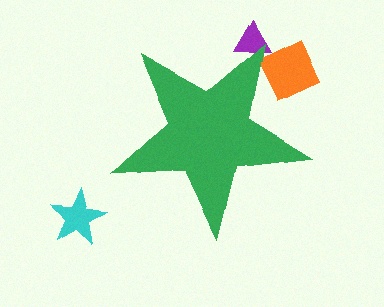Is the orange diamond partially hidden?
Yes, the orange diamond is partially hidden behind the green star.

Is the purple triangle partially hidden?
Yes, the purple triangle is partially hidden behind the green star.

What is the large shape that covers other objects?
A green star.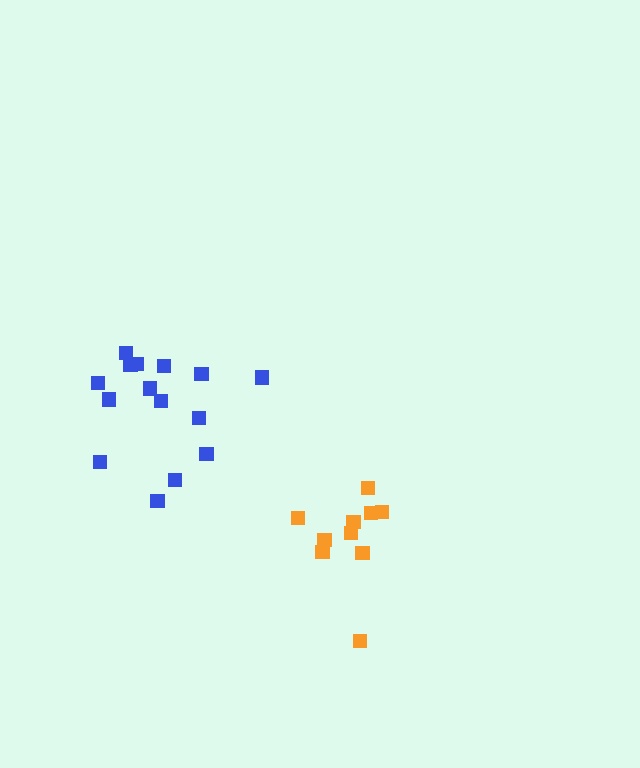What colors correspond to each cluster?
The clusters are colored: blue, orange.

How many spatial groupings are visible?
There are 2 spatial groupings.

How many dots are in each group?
Group 1: 15 dots, Group 2: 10 dots (25 total).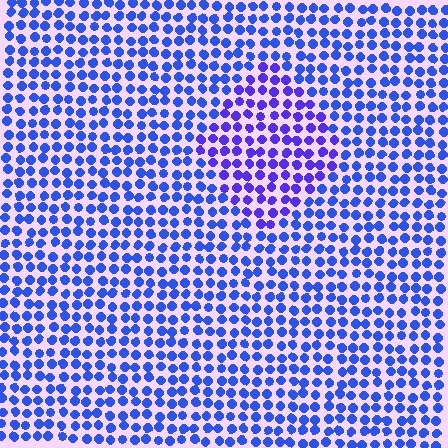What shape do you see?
I see a diamond.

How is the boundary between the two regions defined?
The boundary is defined purely by a slight shift in hue (about 25 degrees). Spacing, size, and orientation are identical on both sides.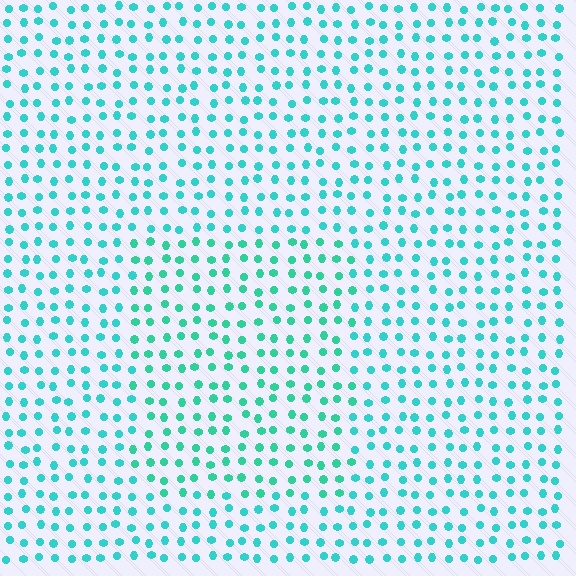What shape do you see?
I see a rectangle.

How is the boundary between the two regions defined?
The boundary is defined purely by a slight shift in hue (about 18 degrees). Spacing, size, and orientation are identical on both sides.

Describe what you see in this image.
The image is filled with small cyan elements in a uniform arrangement. A rectangle-shaped region is visible where the elements are tinted to a slightly different hue, forming a subtle color boundary.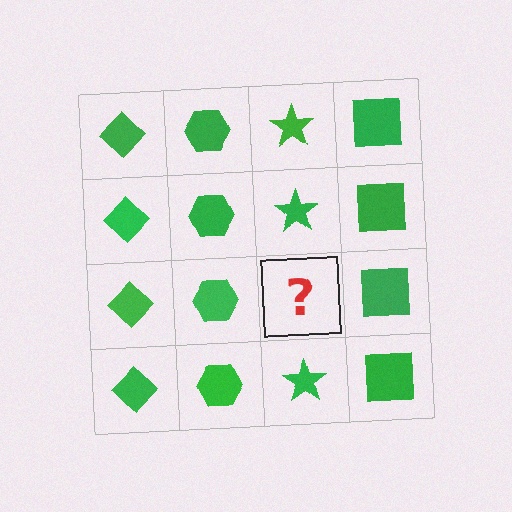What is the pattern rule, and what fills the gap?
The rule is that each column has a consistent shape. The gap should be filled with a green star.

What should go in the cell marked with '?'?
The missing cell should contain a green star.